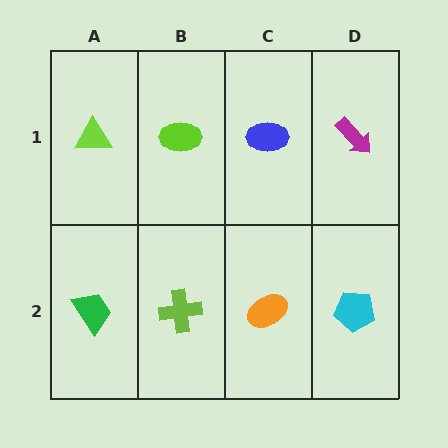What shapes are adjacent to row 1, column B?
A lime cross (row 2, column B), a lime triangle (row 1, column A), a blue ellipse (row 1, column C).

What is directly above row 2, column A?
A lime triangle.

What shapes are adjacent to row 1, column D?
A cyan pentagon (row 2, column D), a blue ellipse (row 1, column C).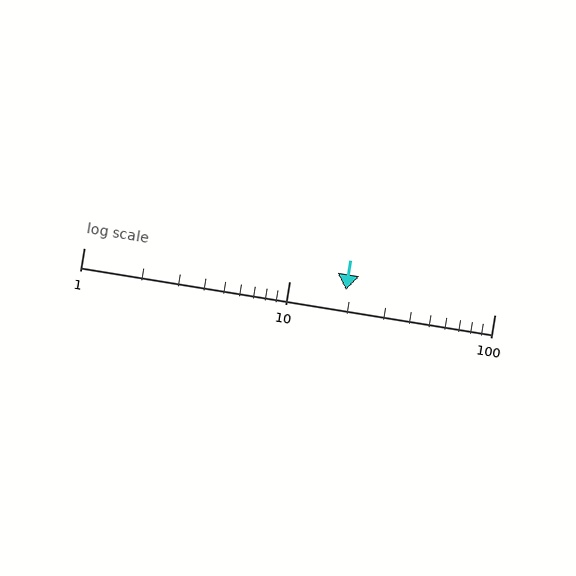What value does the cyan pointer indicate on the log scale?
The pointer indicates approximately 19.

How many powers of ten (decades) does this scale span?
The scale spans 2 decades, from 1 to 100.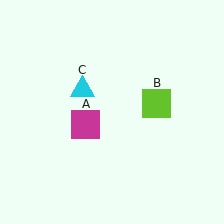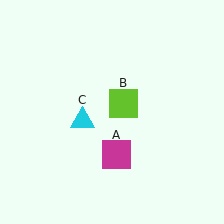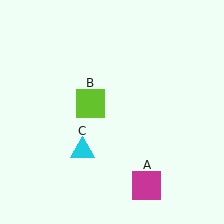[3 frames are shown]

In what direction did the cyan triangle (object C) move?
The cyan triangle (object C) moved down.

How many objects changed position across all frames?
3 objects changed position: magenta square (object A), lime square (object B), cyan triangle (object C).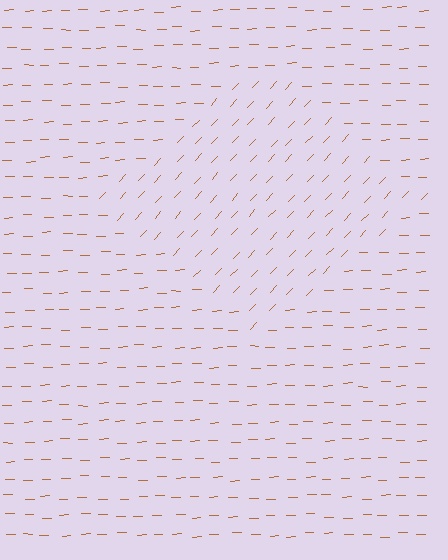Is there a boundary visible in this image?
Yes, there is a texture boundary formed by a change in line orientation.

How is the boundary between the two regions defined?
The boundary is defined purely by a change in line orientation (approximately 45 degrees difference). All lines are the same color and thickness.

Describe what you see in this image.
The image is filled with small brown line segments. A diamond region in the image has lines oriented differently from the surrounding lines, creating a visible texture boundary.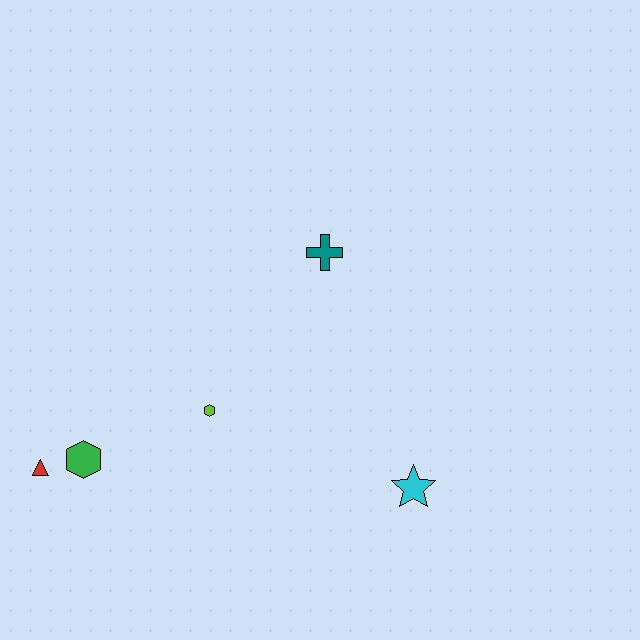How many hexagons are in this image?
There are 2 hexagons.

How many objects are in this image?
There are 5 objects.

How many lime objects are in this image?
There is 1 lime object.